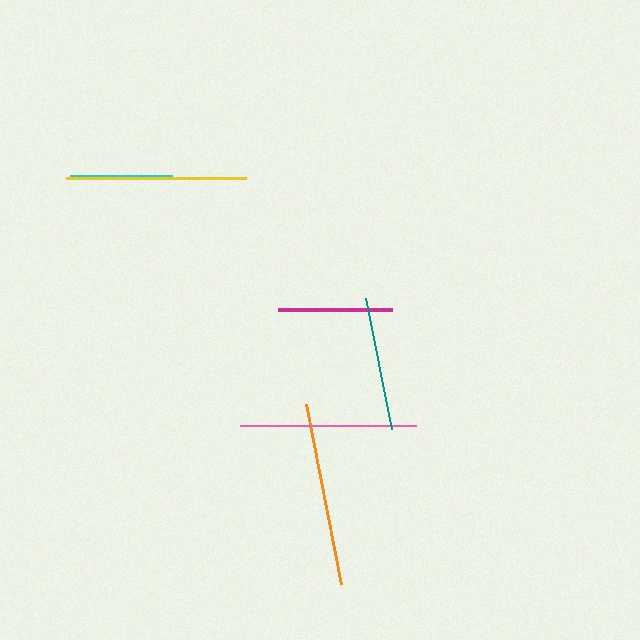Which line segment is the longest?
The orange line is the longest at approximately 184 pixels.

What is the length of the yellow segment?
The yellow segment is approximately 180 pixels long.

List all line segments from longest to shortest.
From longest to shortest: orange, yellow, pink, teal, magenta, cyan.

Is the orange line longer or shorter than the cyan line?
The orange line is longer than the cyan line.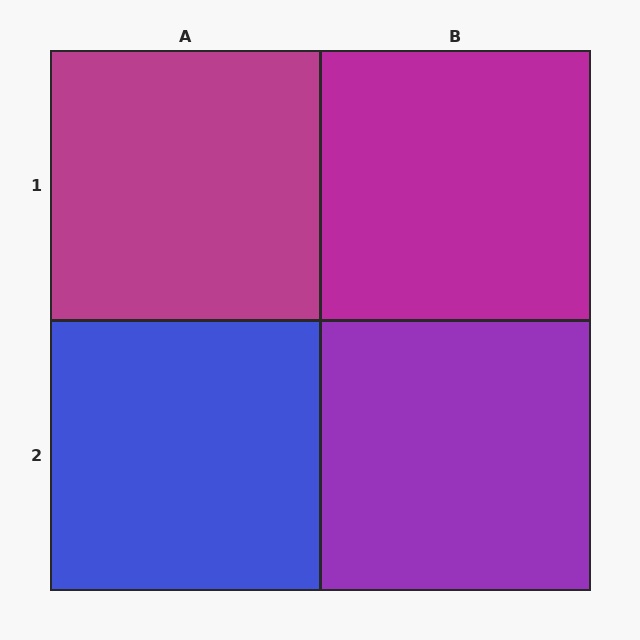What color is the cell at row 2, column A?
Blue.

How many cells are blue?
1 cell is blue.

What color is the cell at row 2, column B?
Purple.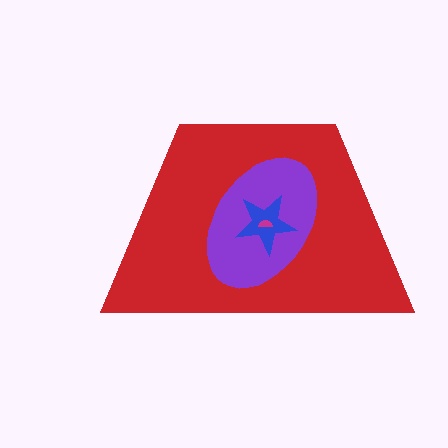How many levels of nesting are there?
4.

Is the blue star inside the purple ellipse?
Yes.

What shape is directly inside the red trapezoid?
The purple ellipse.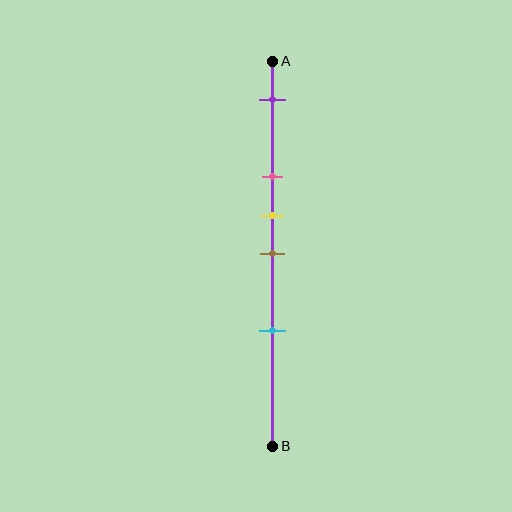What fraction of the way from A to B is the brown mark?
The brown mark is approximately 50% (0.5) of the way from A to B.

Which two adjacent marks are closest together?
The yellow and brown marks are the closest adjacent pair.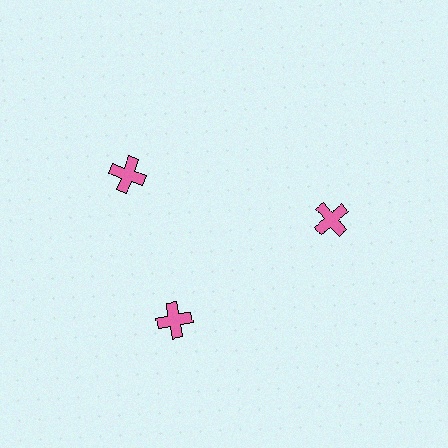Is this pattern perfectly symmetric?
No. The 3 pink crosses are arranged in a ring, but one element near the 11 o'clock position is rotated out of alignment along the ring, breaking the 3-fold rotational symmetry.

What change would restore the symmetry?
The symmetry would be restored by rotating it back into even spacing with its neighbors so that all 3 crosses sit at equal angles and equal distance from the center.